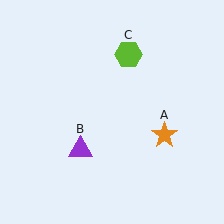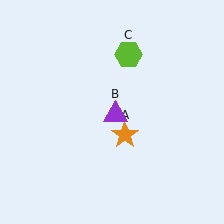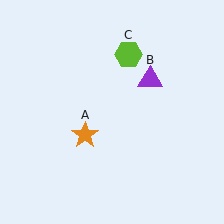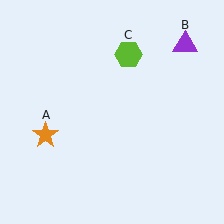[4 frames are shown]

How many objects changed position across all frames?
2 objects changed position: orange star (object A), purple triangle (object B).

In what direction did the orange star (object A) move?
The orange star (object A) moved left.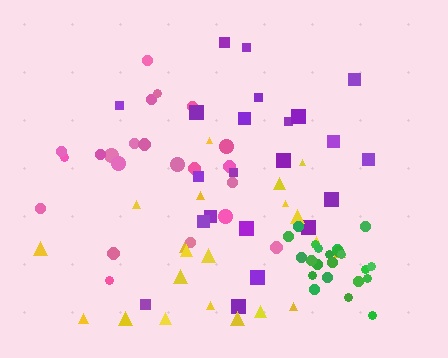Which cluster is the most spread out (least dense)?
Yellow.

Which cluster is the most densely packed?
Green.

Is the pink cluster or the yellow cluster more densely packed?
Pink.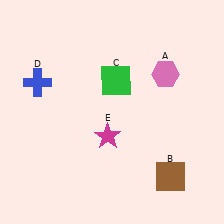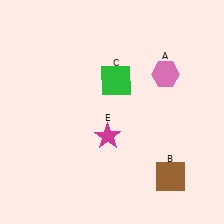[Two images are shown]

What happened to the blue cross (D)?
The blue cross (D) was removed in Image 2. It was in the top-left area of Image 1.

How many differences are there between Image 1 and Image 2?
There is 1 difference between the two images.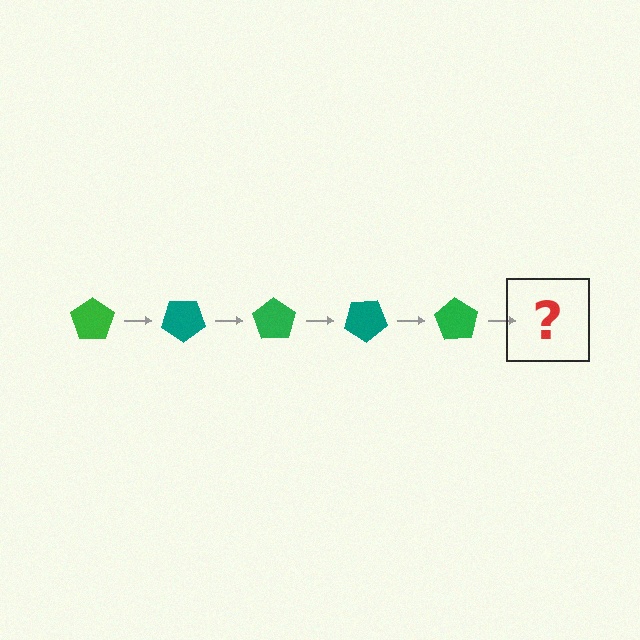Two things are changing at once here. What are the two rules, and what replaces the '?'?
The two rules are that it rotates 35 degrees each step and the color cycles through green and teal. The '?' should be a teal pentagon, rotated 175 degrees from the start.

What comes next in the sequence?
The next element should be a teal pentagon, rotated 175 degrees from the start.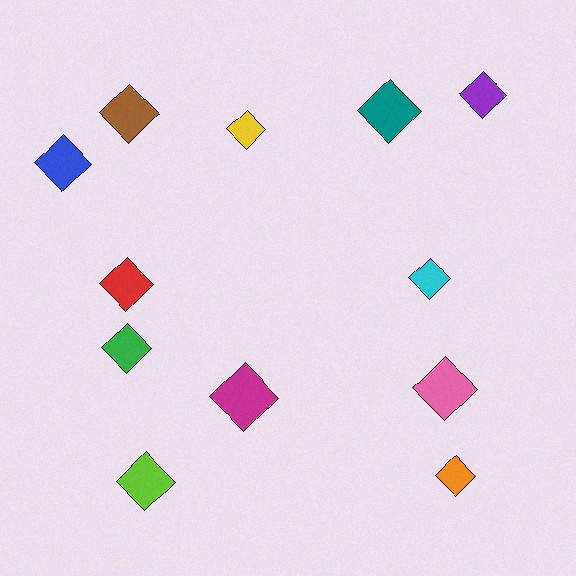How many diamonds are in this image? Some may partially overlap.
There are 12 diamonds.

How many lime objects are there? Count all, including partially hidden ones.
There is 1 lime object.